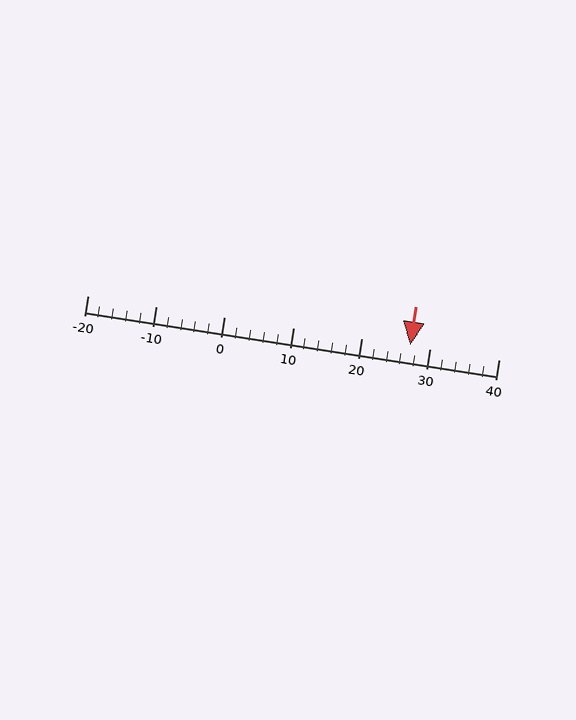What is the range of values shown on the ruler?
The ruler shows values from -20 to 40.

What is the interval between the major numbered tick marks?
The major tick marks are spaced 10 units apart.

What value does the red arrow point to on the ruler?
The red arrow points to approximately 27.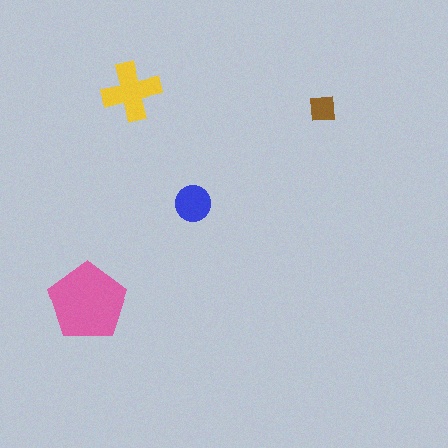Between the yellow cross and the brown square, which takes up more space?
The yellow cross.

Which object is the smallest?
The brown square.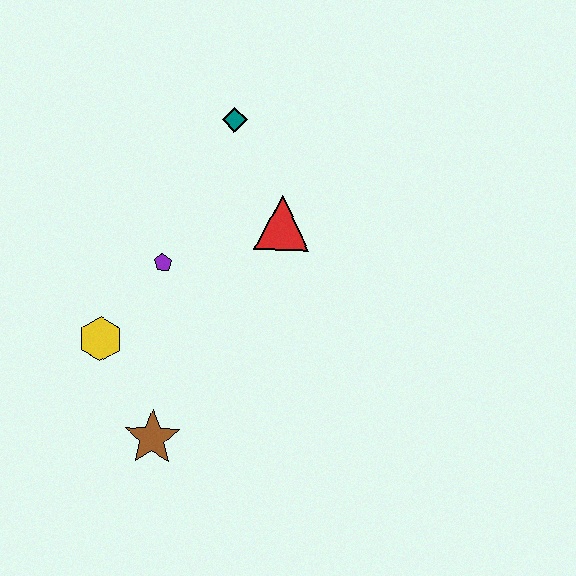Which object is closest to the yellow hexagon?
The purple pentagon is closest to the yellow hexagon.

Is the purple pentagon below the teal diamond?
Yes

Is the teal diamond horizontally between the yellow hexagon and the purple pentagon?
No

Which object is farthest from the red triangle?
The brown star is farthest from the red triangle.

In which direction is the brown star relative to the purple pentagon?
The brown star is below the purple pentagon.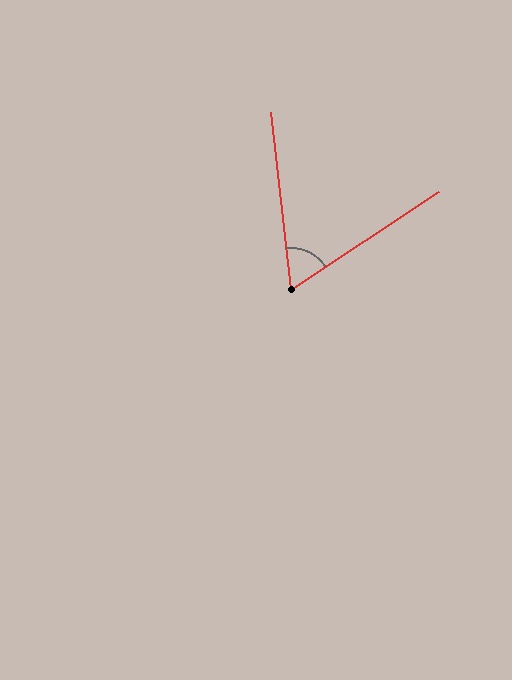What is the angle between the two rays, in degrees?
Approximately 63 degrees.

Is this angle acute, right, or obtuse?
It is acute.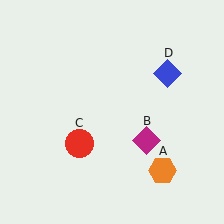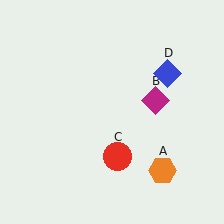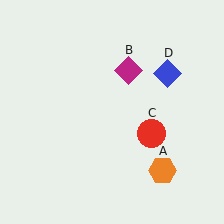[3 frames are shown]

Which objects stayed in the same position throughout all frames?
Orange hexagon (object A) and blue diamond (object D) remained stationary.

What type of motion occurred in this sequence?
The magenta diamond (object B), red circle (object C) rotated counterclockwise around the center of the scene.